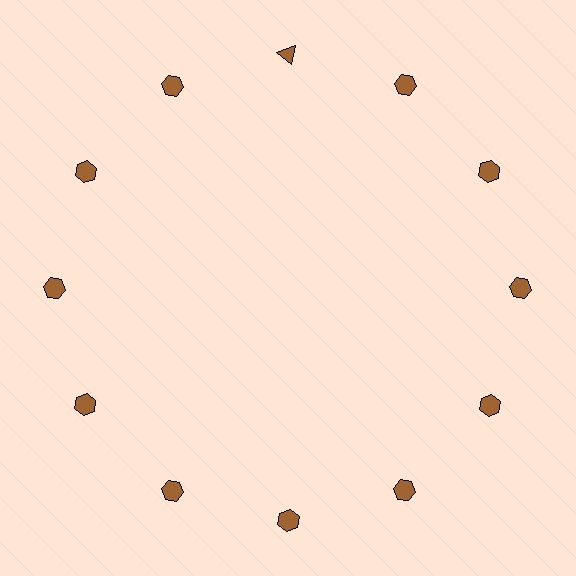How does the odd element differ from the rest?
It has a different shape: triangle instead of hexagon.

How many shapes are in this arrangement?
There are 12 shapes arranged in a ring pattern.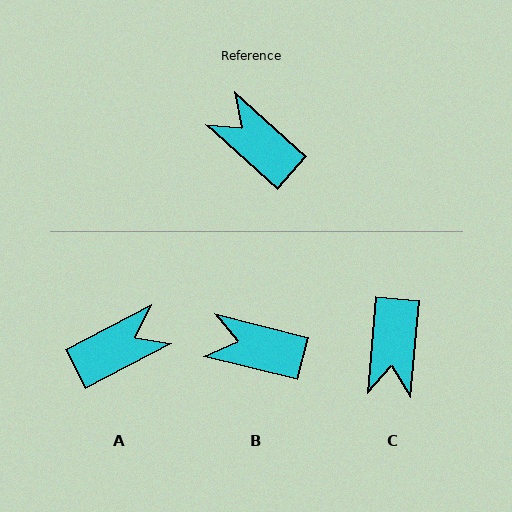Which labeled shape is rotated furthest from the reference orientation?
C, about 127 degrees away.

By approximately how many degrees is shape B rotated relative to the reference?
Approximately 28 degrees counter-clockwise.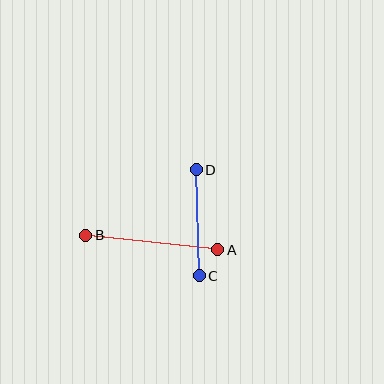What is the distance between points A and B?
The distance is approximately 133 pixels.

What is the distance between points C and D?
The distance is approximately 106 pixels.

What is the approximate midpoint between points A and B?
The midpoint is at approximately (152, 243) pixels.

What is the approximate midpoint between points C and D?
The midpoint is at approximately (198, 223) pixels.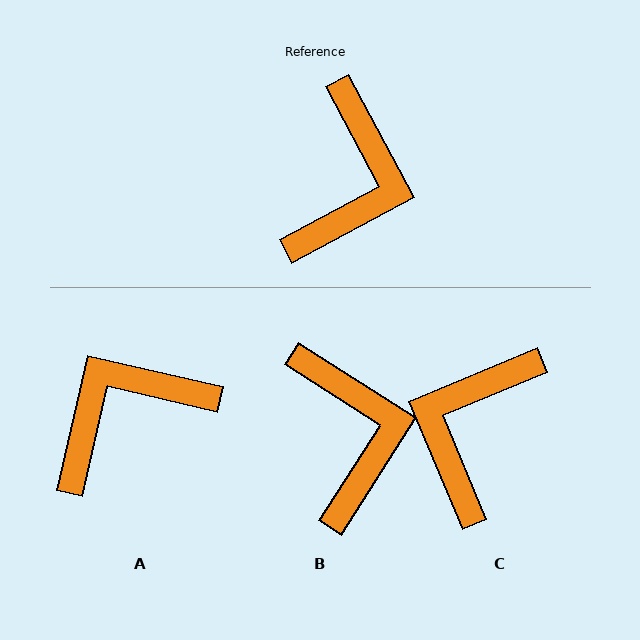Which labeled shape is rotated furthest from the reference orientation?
C, about 174 degrees away.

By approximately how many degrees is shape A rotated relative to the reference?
Approximately 139 degrees counter-clockwise.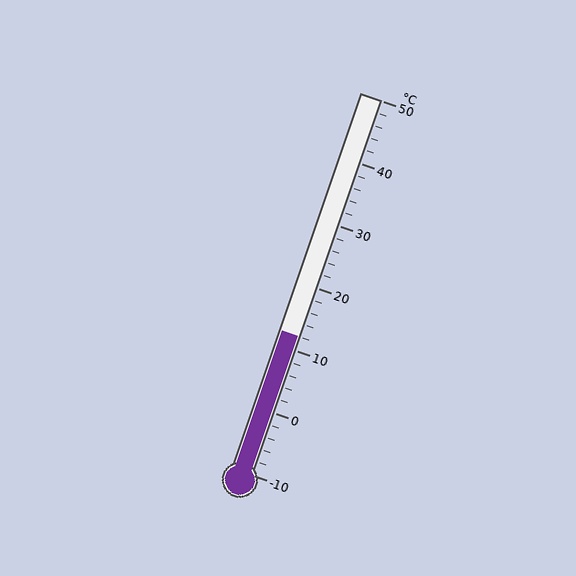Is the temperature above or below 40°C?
The temperature is below 40°C.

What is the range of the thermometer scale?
The thermometer scale ranges from -10°C to 50°C.